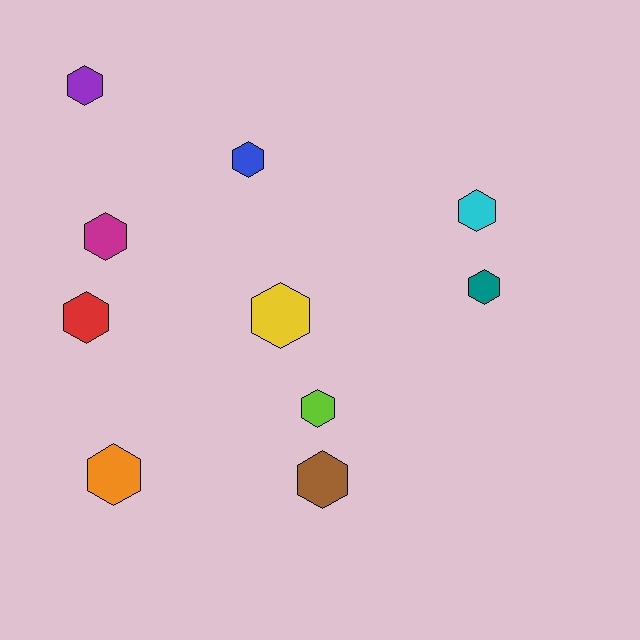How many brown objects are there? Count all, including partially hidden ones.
There is 1 brown object.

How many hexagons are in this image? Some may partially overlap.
There are 10 hexagons.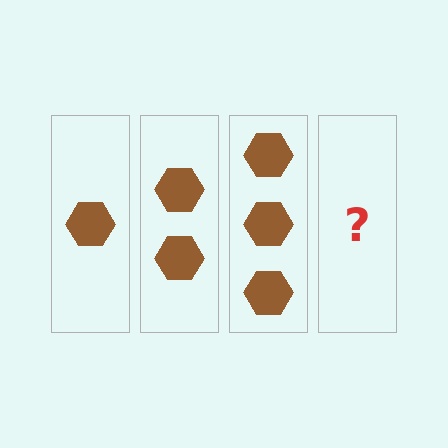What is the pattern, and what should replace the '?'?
The pattern is that each step adds one more hexagon. The '?' should be 4 hexagons.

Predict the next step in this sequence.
The next step is 4 hexagons.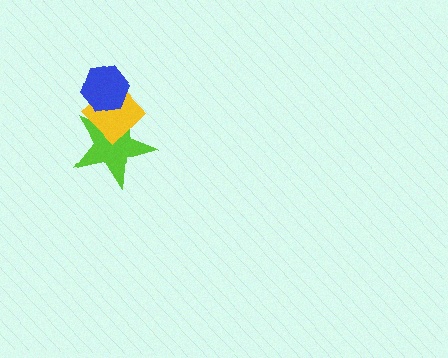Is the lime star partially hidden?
Yes, it is partially covered by another shape.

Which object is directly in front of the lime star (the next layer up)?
The yellow diamond is directly in front of the lime star.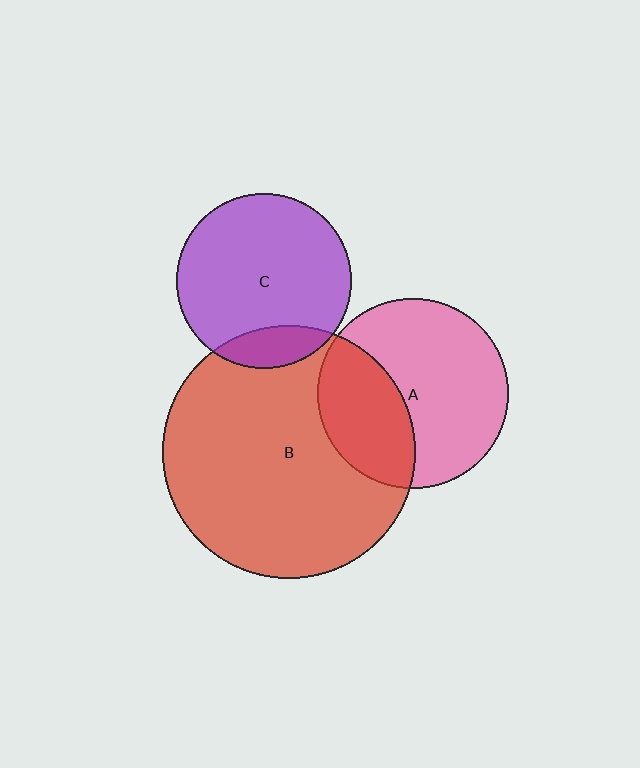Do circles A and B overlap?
Yes.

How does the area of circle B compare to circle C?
Approximately 2.1 times.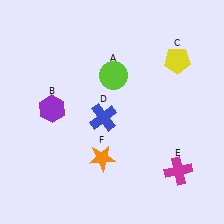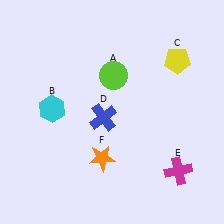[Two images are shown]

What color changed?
The hexagon (B) changed from purple in Image 1 to cyan in Image 2.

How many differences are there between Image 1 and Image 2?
There is 1 difference between the two images.